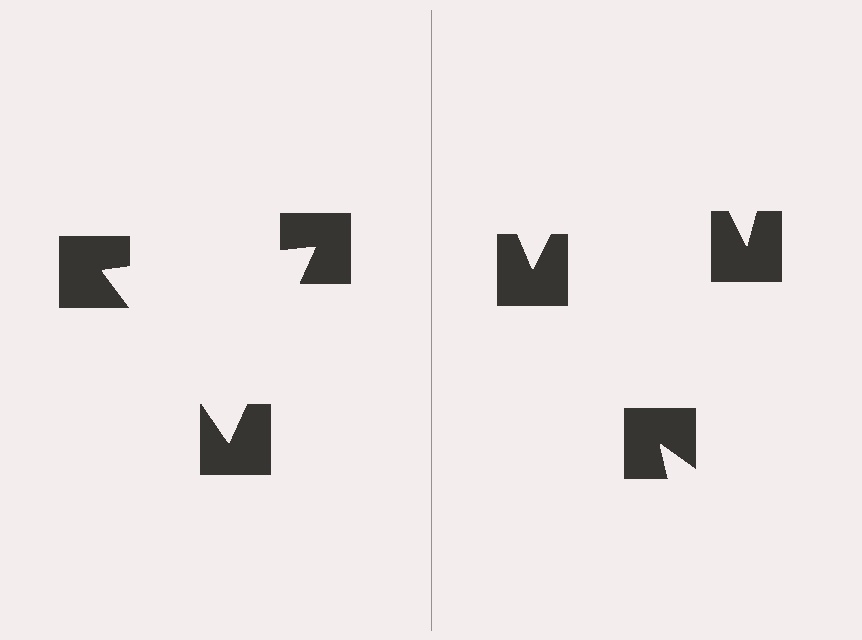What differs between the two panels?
The notched squares are positioned identically on both sides; only the wedge orientations differ. On the left they align to a triangle; on the right they are misaligned.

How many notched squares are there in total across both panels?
6 — 3 on each side.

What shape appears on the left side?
An illusory triangle.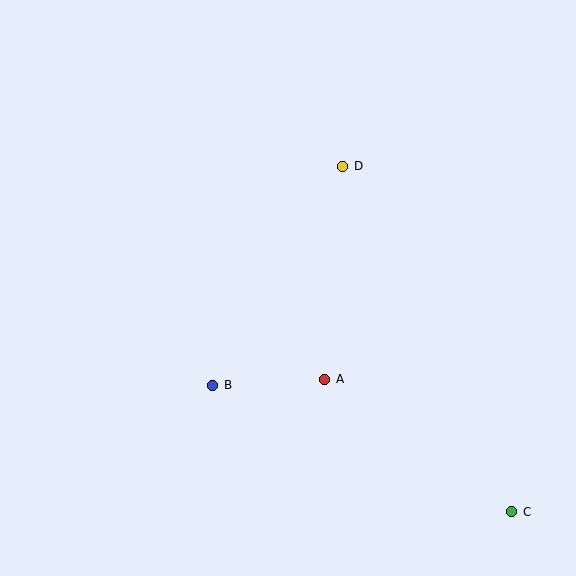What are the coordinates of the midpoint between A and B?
The midpoint between A and B is at (269, 382).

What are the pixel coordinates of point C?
Point C is at (512, 512).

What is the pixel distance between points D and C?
The distance between D and C is 385 pixels.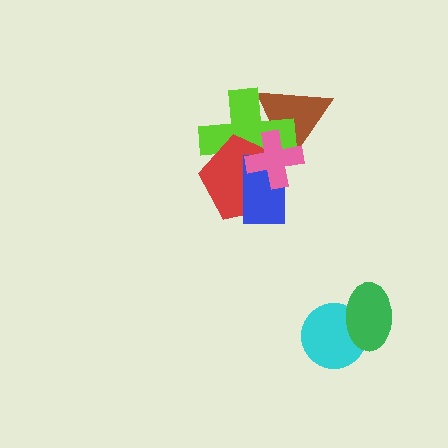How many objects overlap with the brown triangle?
3 objects overlap with the brown triangle.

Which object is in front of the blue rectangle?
The pink cross is in front of the blue rectangle.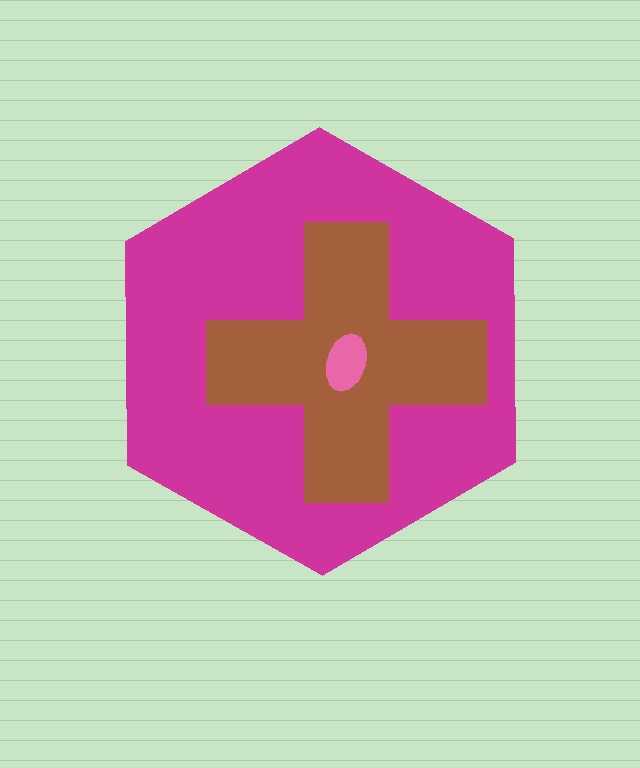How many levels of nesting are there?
3.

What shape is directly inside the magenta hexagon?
The brown cross.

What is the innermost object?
The pink ellipse.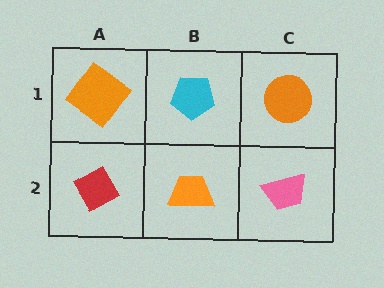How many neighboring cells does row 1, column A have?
2.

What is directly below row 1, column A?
A red diamond.